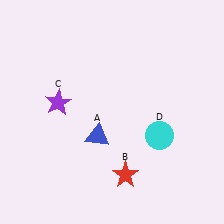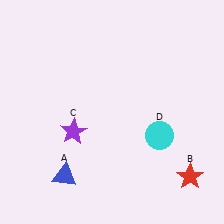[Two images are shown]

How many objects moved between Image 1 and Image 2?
3 objects moved between the two images.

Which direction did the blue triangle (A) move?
The blue triangle (A) moved down.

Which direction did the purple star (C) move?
The purple star (C) moved down.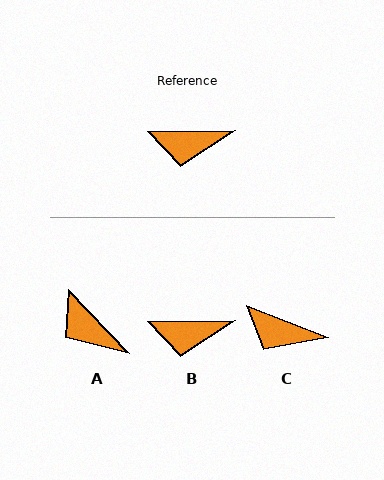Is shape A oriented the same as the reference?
No, it is off by about 47 degrees.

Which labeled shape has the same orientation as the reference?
B.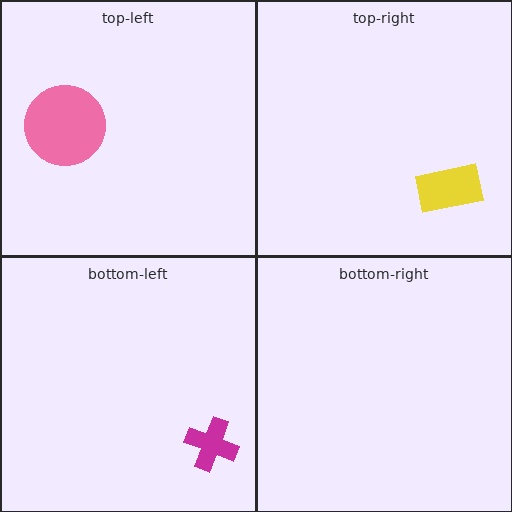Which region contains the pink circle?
The top-left region.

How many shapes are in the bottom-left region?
1.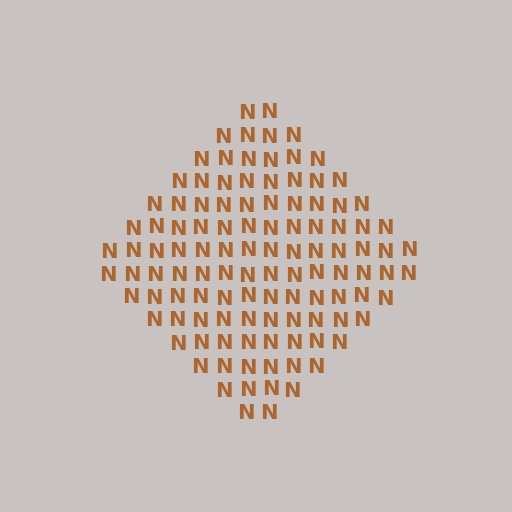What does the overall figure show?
The overall figure shows a diamond.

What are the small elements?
The small elements are letter N's.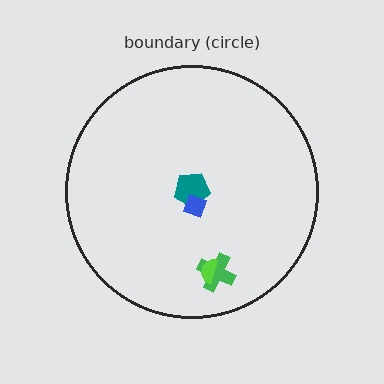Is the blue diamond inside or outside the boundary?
Inside.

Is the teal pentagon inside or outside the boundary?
Inside.